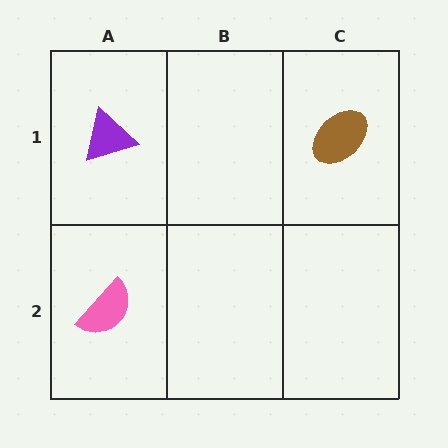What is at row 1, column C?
A brown ellipse.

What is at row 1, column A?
A purple triangle.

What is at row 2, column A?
A pink semicircle.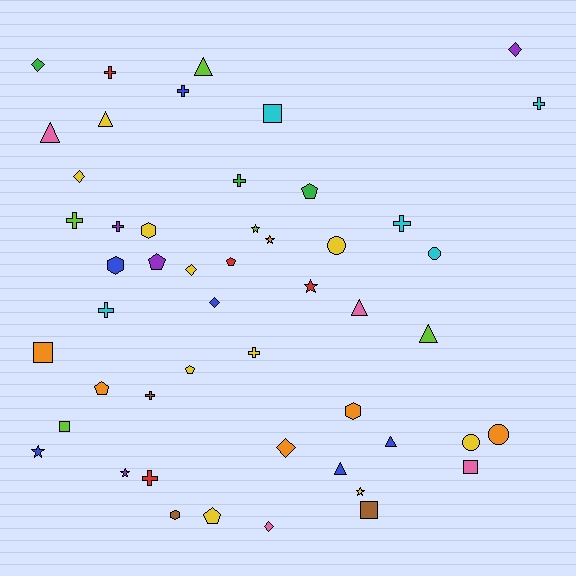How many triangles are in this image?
There are 7 triangles.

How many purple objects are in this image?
There are 4 purple objects.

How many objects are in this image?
There are 50 objects.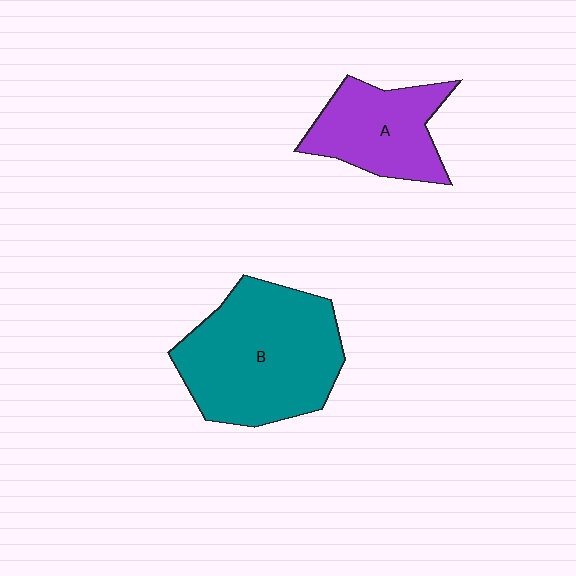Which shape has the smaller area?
Shape A (purple).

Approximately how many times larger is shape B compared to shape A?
Approximately 1.7 times.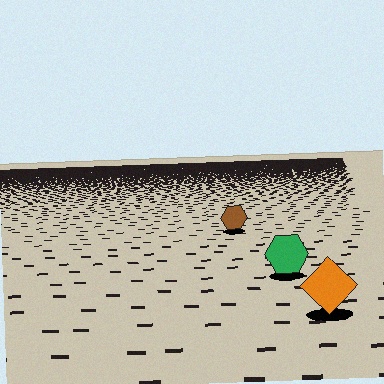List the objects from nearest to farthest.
From nearest to farthest: the orange diamond, the green hexagon, the brown hexagon.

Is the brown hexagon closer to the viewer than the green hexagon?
No. The green hexagon is closer — you can tell from the texture gradient: the ground texture is coarser near it.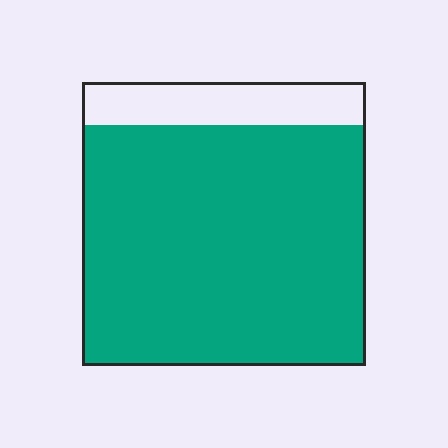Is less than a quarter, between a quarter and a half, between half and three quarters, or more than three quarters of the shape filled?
More than three quarters.